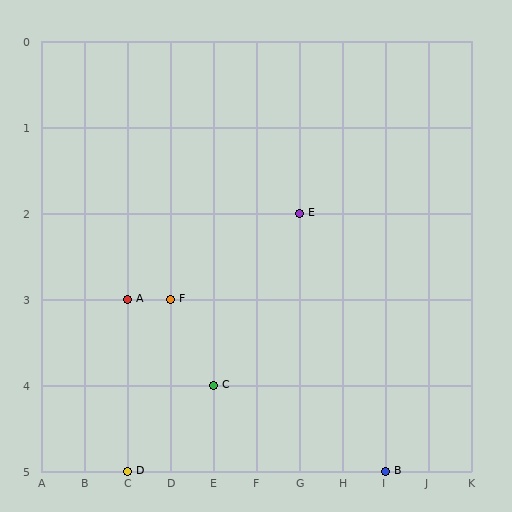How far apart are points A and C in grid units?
Points A and C are 2 columns and 1 row apart (about 2.2 grid units diagonally).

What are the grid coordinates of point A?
Point A is at grid coordinates (C, 3).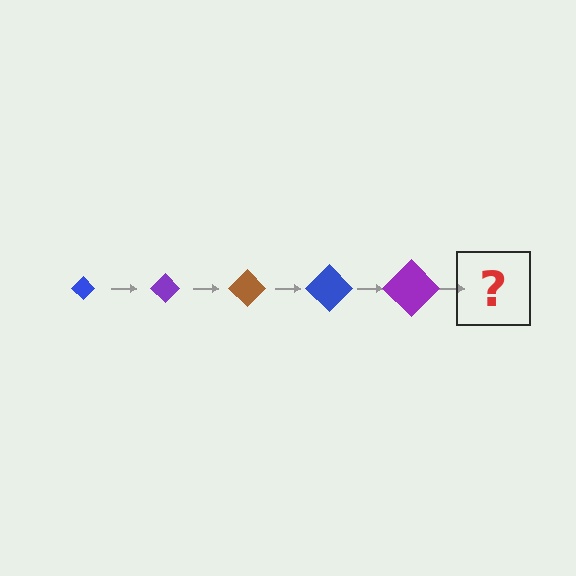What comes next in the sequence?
The next element should be a brown diamond, larger than the previous one.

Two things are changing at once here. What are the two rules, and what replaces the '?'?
The two rules are that the diamond grows larger each step and the color cycles through blue, purple, and brown. The '?' should be a brown diamond, larger than the previous one.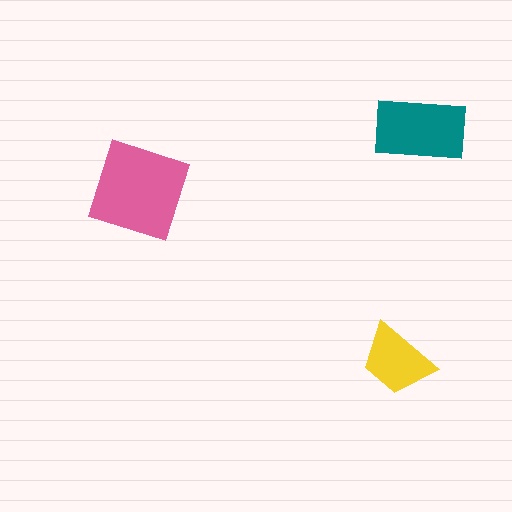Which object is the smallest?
The yellow trapezoid.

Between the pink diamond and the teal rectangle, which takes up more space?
The pink diamond.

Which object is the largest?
The pink diamond.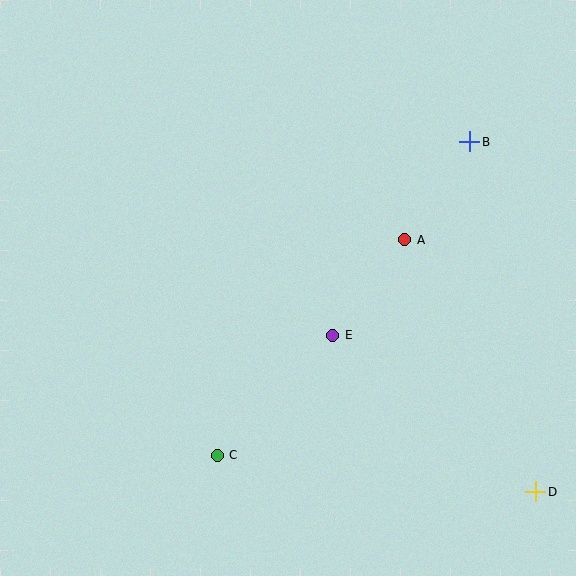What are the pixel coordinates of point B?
Point B is at (470, 142).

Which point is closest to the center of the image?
Point E at (333, 335) is closest to the center.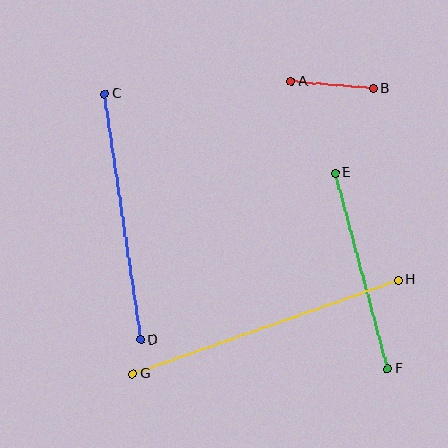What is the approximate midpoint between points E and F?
The midpoint is at approximately (361, 271) pixels.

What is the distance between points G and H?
The distance is approximately 281 pixels.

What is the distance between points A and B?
The distance is approximately 82 pixels.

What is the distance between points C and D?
The distance is approximately 249 pixels.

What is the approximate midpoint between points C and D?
The midpoint is at approximately (123, 217) pixels.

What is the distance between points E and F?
The distance is approximately 203 pixels.